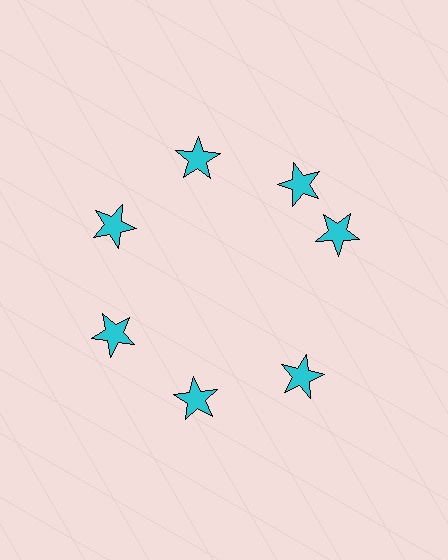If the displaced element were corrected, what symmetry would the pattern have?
It would have 7-fold rotational symmetry — the pattern would map onto itself every 51 degrees.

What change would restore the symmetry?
The symmetry would be restored by rotating it back into even spacing with its neighbors so that all 7 stars sit at equal angles and equal distance from the center.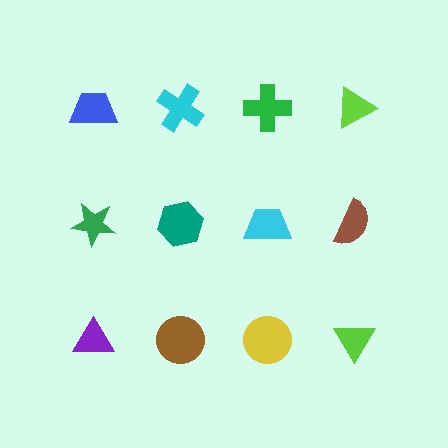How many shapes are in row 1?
4 shapes.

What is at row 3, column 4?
A lime triangle.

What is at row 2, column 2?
A teal hexagon.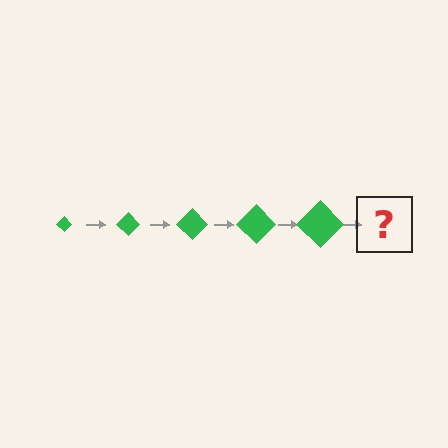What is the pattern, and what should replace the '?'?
The pattern is that the diamond gets progressively larger each step. The '?' should be a green diamond, larger than the previous one.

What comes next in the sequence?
The next element should be a green diamond, larger than the previous one.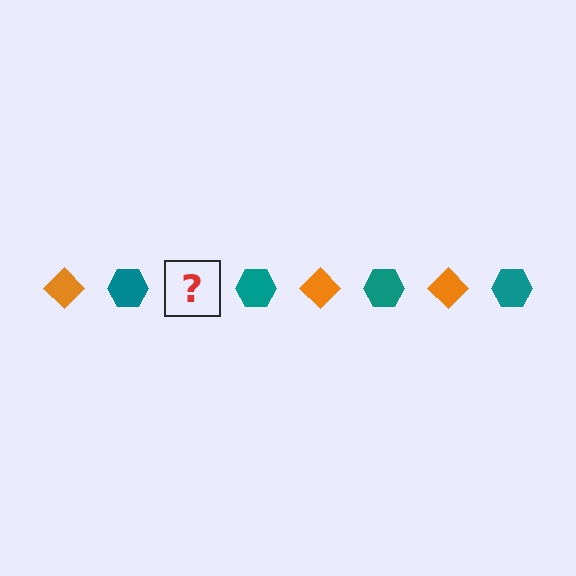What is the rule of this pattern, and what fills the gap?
The rule is that the pattern alternates between orange diamond and teal hexagon. The gap should be filled with an orange diamond.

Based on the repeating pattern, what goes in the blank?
The blank should be an orange diamond.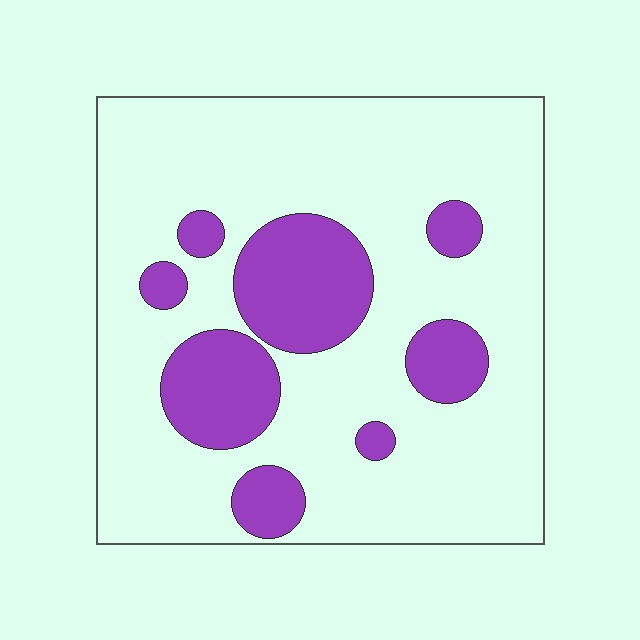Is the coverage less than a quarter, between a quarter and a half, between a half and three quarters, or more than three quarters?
Less than a quarter.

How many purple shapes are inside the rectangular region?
8.